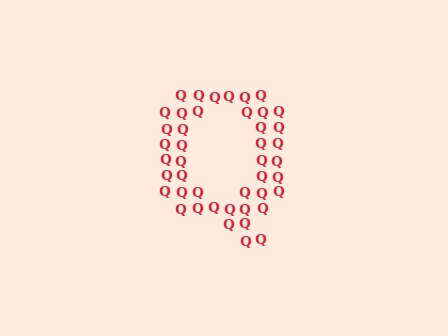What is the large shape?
The large shape is the letter Q.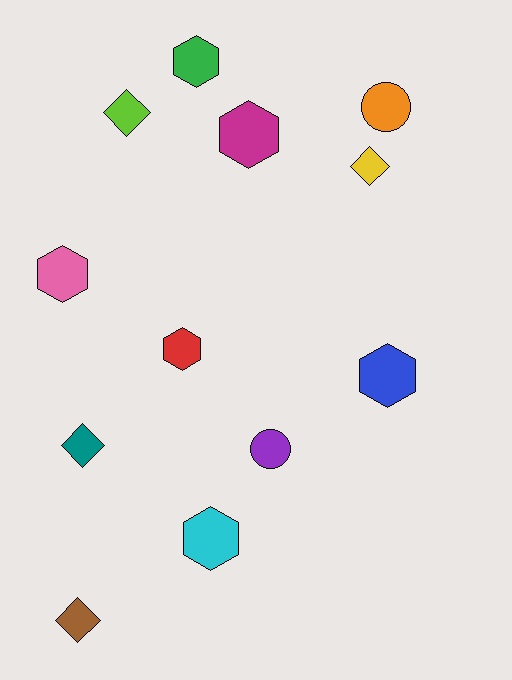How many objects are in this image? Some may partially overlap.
There are 12 objects.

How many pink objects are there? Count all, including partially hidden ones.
There is 1 pink object.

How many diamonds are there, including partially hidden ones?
There are 4 diamonds.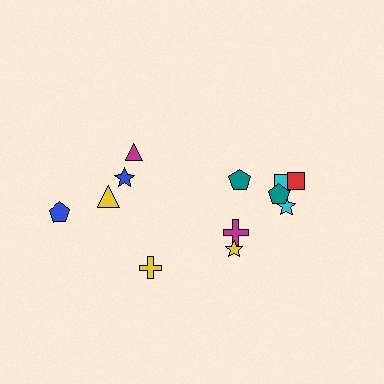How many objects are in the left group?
There are 5 objects.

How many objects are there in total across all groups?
There are 12 objects.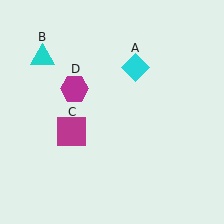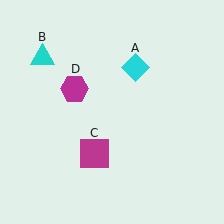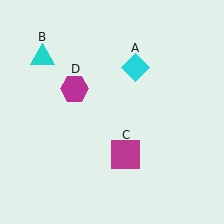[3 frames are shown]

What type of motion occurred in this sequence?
The magenta square (object C) rotated counterclockwise around the center of the scene.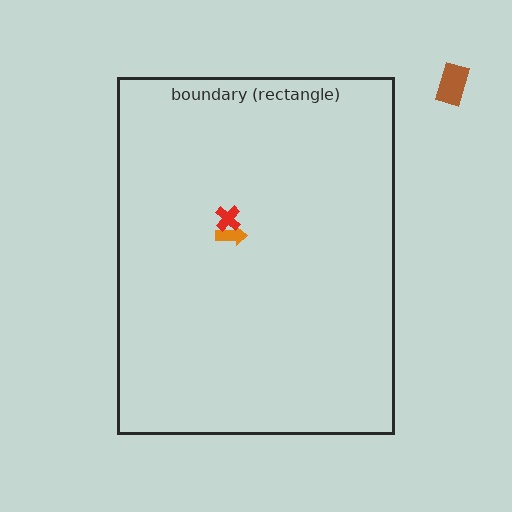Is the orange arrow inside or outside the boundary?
Inside.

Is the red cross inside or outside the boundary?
Inside.